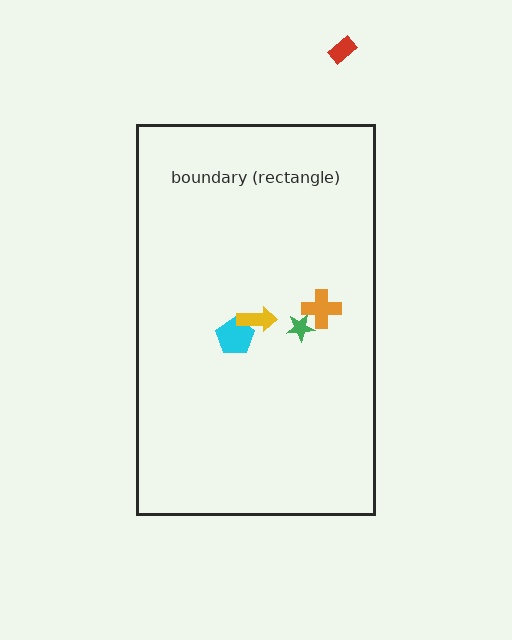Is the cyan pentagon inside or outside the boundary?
Inside.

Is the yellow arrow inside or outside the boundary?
Inside.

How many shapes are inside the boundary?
4 inside, 1 outside.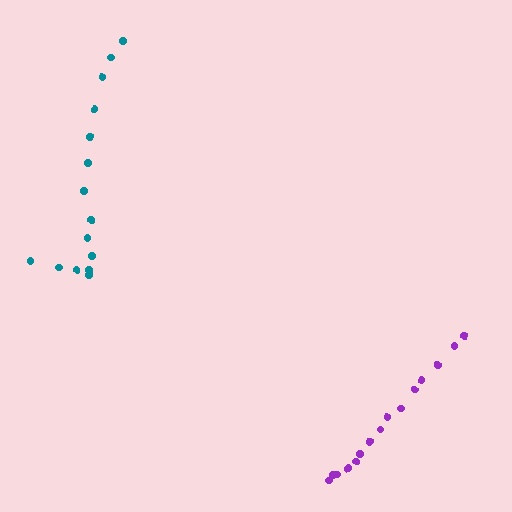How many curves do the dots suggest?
There are 2 distinct paths.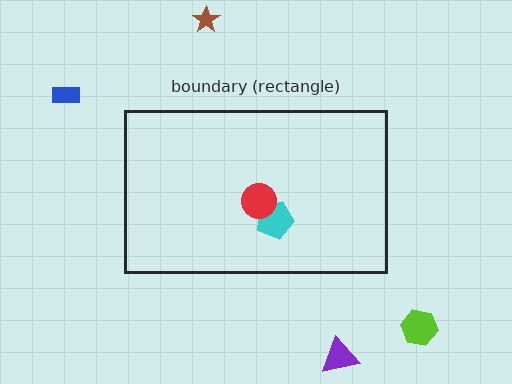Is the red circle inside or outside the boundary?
Inside.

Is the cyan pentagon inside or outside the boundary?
Inside.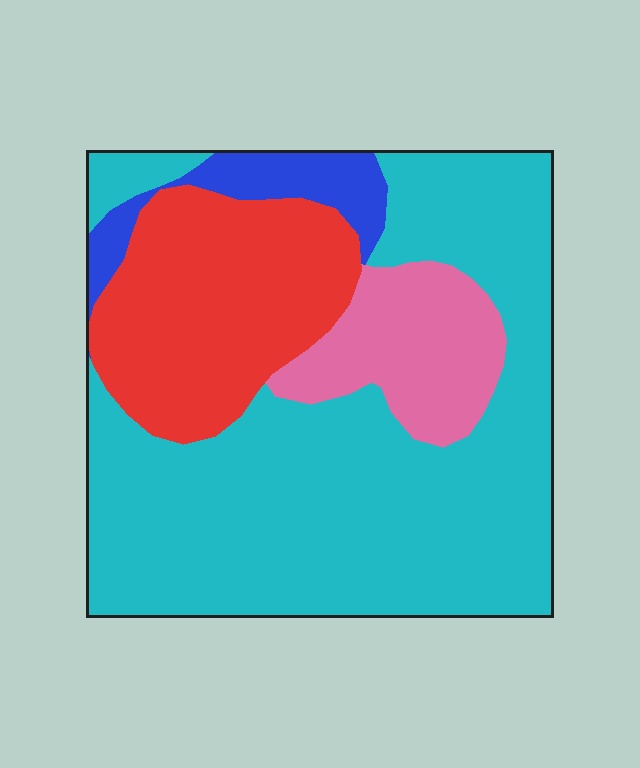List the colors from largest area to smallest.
From largest to smallest: cyan, red, pink, blue.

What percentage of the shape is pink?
Pink takes up less than a quarter of the shape.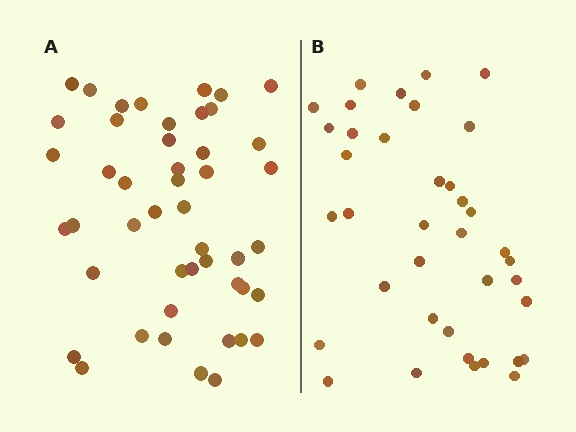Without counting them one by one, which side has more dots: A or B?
Region A (the left region) has more dots.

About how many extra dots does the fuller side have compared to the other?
Region A has roughly 8 or so more dots than region B.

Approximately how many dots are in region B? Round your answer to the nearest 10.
About 40 dots. (The exact count is 38, which rounds to 40.)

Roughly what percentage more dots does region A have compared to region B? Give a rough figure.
About 25% more.